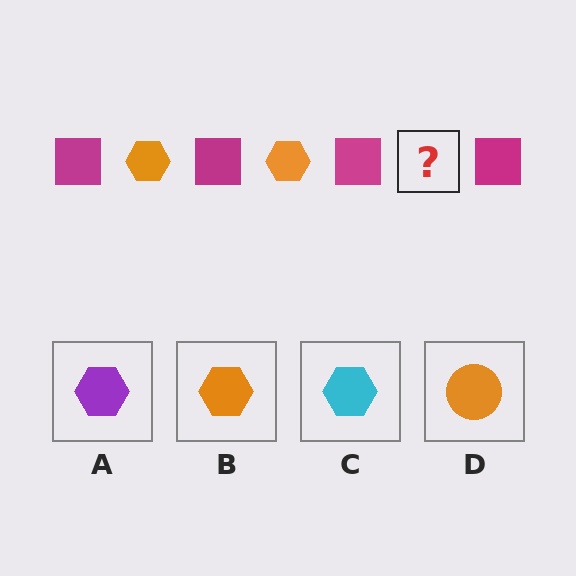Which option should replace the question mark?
Option B.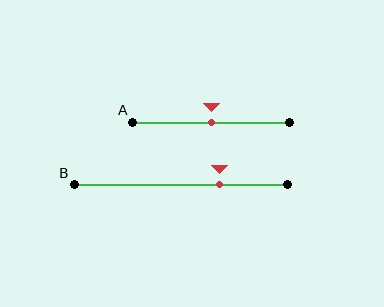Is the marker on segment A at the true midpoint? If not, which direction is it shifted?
Yes, the marker on segment A is at the true midpoint.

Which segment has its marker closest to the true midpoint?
Segment A has its marker closest to the true midpoint.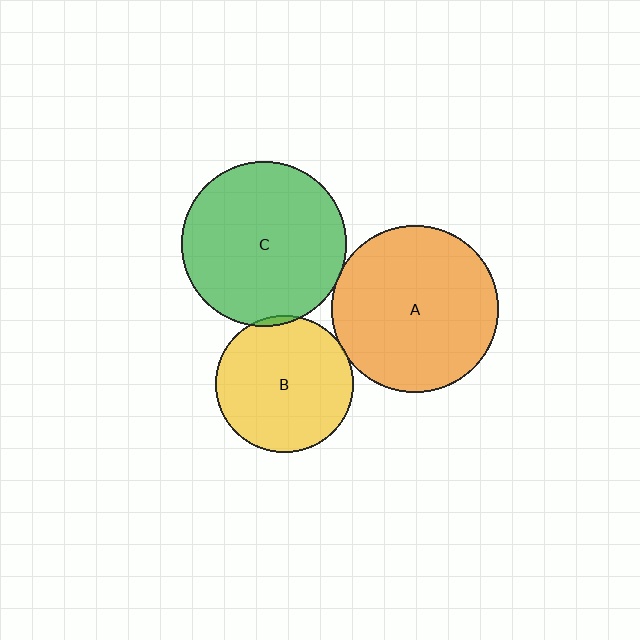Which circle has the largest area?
Circle A (orange).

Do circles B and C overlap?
Yes.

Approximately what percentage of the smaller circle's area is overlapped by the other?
Approximately 5%.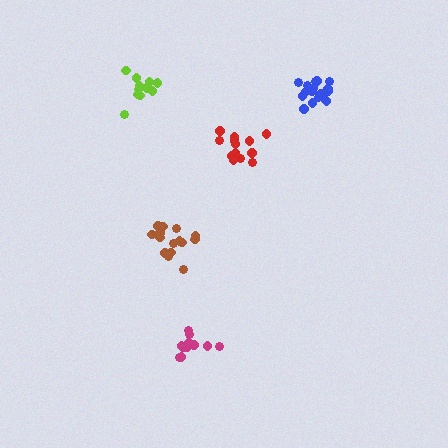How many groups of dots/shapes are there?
There are 5 groups.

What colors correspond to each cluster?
The clusters are colored: blue, magenta, lime, brown, red.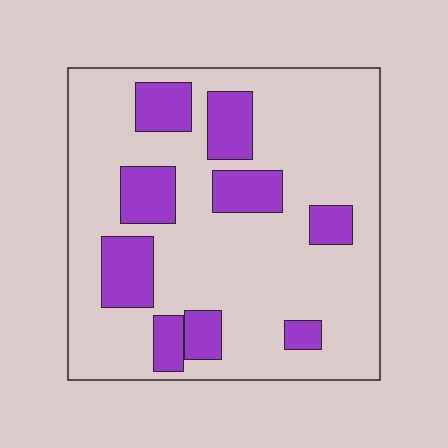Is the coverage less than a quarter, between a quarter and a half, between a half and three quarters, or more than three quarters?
Less than a quarter.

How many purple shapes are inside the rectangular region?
9.